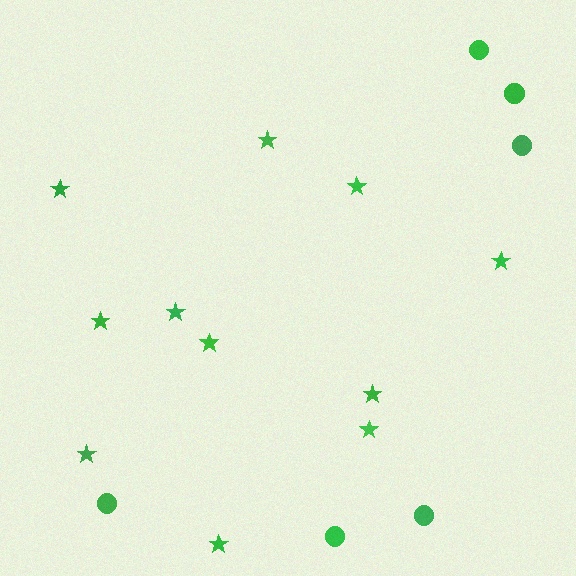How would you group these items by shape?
There are 2 groups: one group of stars (11) and one group of circles (6).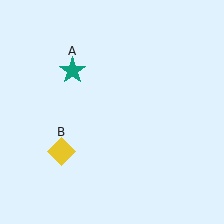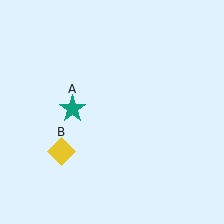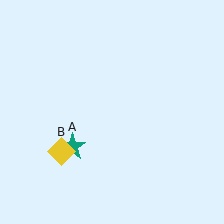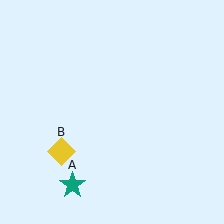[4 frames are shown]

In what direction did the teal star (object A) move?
The teal star (object A) moved down.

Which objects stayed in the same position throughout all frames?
Yellow diamond (object B) remained stationary.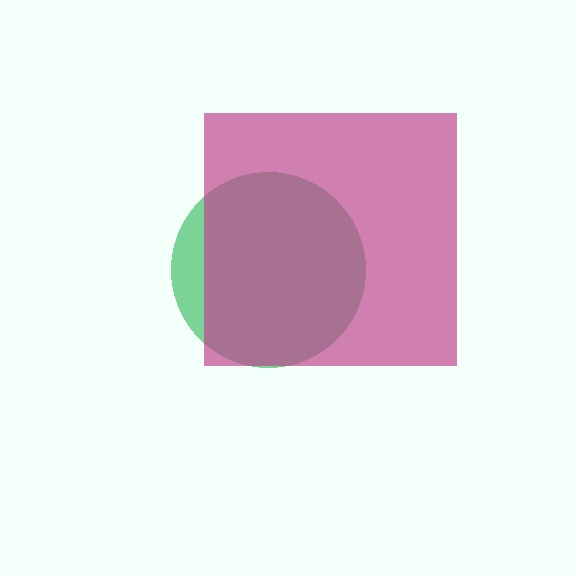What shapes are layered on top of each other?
The layered shapes are: a green circle, a magenta square.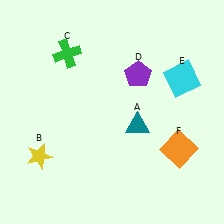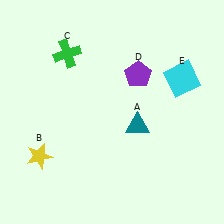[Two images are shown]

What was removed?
The orange square (F) was removed in Image 2.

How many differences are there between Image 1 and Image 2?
There is 1 difference between the two images.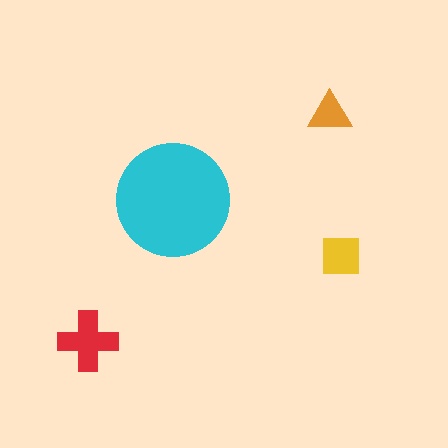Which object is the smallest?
The orange triangle.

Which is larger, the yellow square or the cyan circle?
The cyan circle.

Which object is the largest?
The cyan circle.